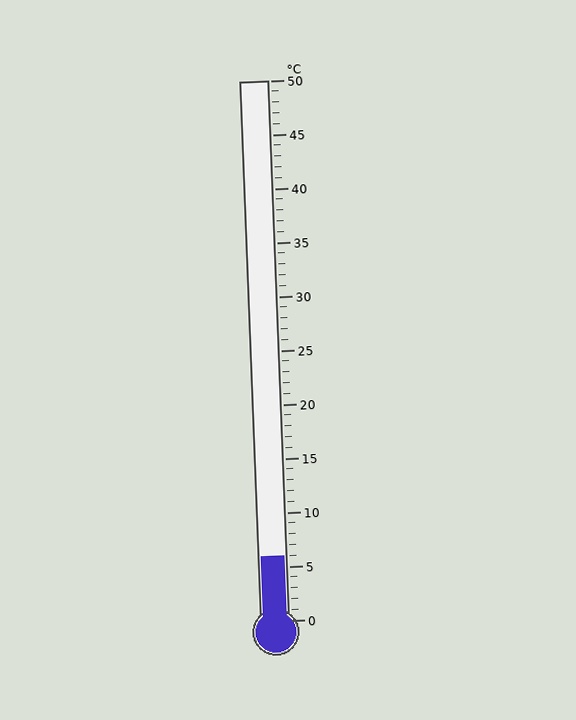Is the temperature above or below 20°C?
The temperature is below 20°C.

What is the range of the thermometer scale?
The thermometer scale ranges from 0°C to 50°C.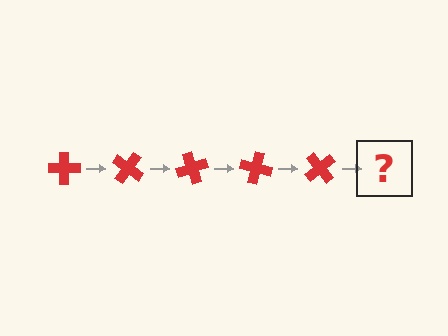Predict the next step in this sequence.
The next step is a red cross rotated 175 degrees.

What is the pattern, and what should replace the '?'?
The pattern is that the cross rotates 35 degrees each step. The '?' should be a red cross rotated 175 degrees.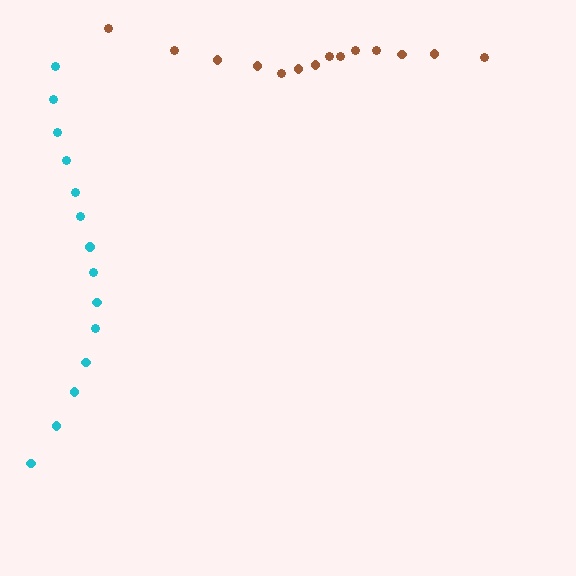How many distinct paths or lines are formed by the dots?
There are 2 distinct paths.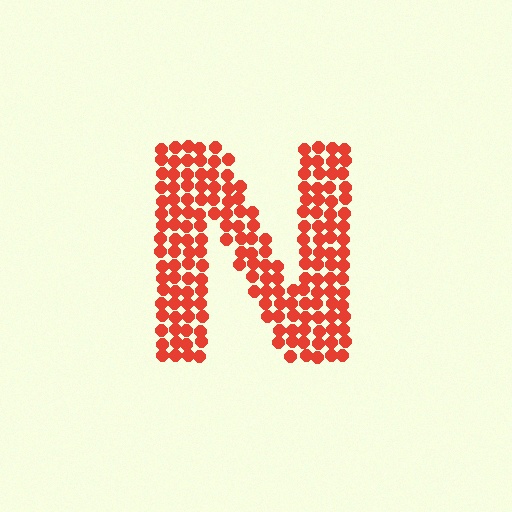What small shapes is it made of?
It is made of small circles.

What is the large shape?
The large shape is the letter N.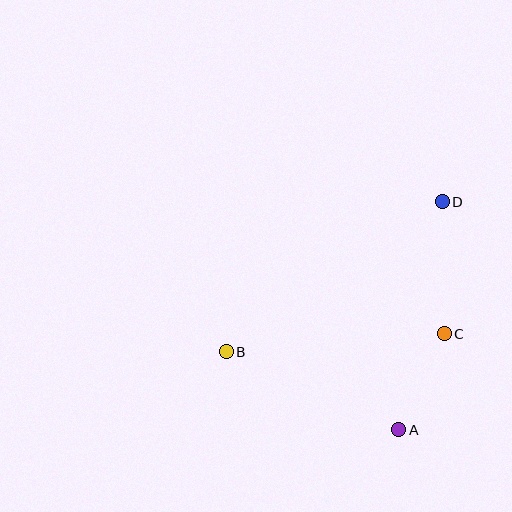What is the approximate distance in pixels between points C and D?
The distance between C and D is approximately 132 pixels.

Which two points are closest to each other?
Points A and C are closest to each other.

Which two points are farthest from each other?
Points B and D are farthest from each other.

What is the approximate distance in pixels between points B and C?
The distance between B and C is approximately 219 pixels.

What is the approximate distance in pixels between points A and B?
The distance between A and B is approximately 189 pixels.